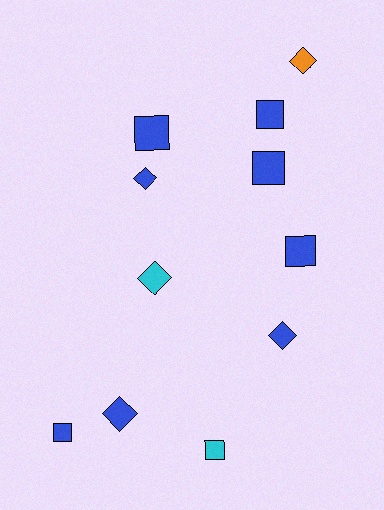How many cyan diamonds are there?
There is 1 cyan diamond.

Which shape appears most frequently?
Square, with 6 objects.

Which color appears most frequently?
Blue, with 8 objects.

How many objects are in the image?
There are 11 objects.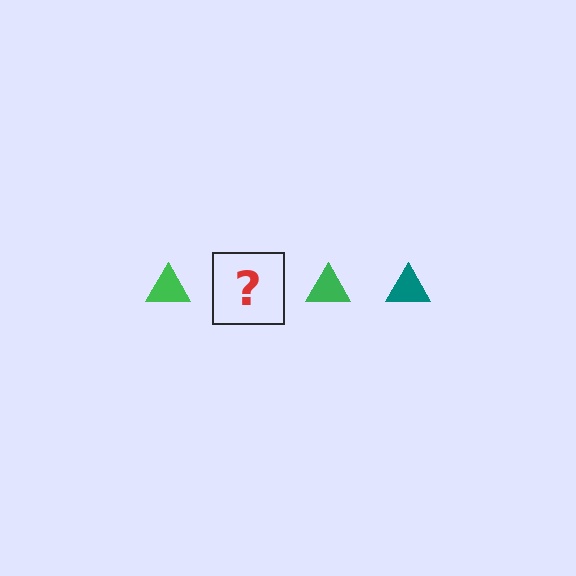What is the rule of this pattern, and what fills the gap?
The rule is that the pattern cycles through green, teal triangles. The gap should be filled with a teal triangle.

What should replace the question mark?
The question mark should be replaced with a teal triangle.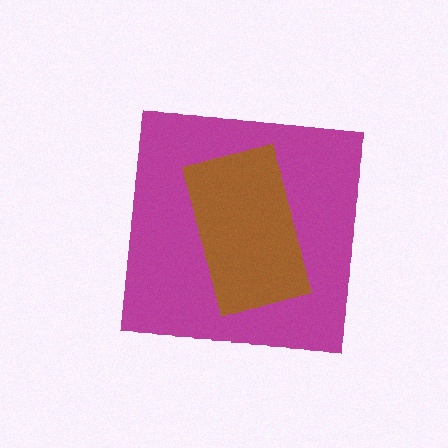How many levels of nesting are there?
2.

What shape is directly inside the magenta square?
The brown rectangle.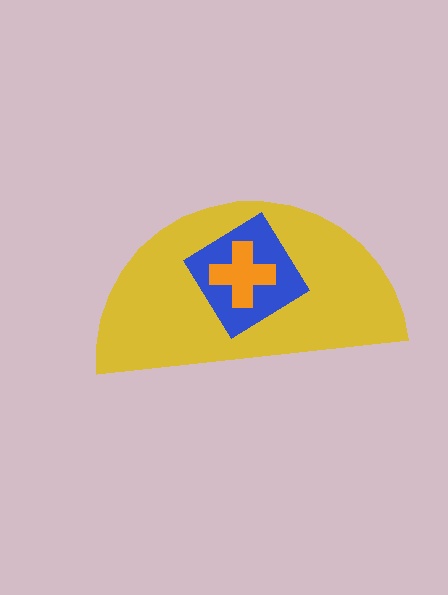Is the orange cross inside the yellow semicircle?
Yes.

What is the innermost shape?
The orange cross.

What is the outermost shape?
The yellow semicircle.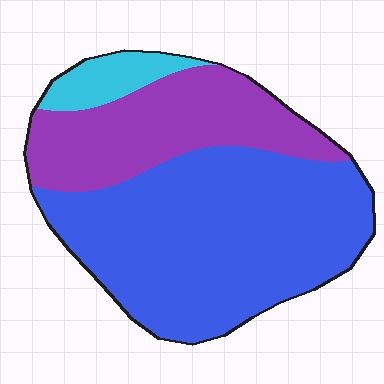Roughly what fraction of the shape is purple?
Purple takes up about one third (1/3) of the shape.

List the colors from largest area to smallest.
From largest to smallest: blue, purple, cyan.